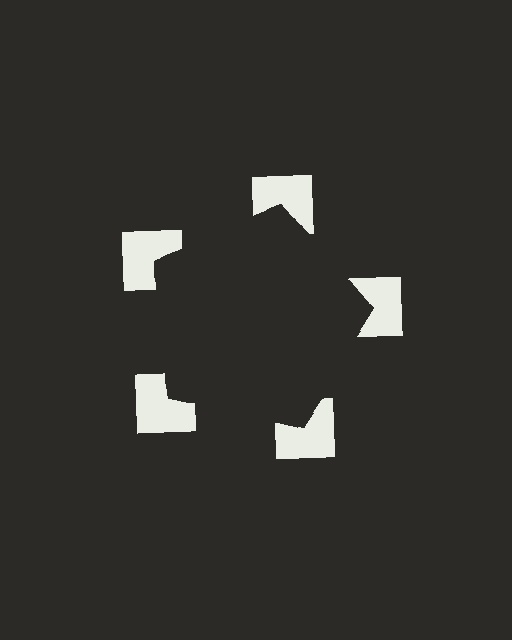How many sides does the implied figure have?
5 sides.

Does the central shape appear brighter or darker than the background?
It typically appears slightly darker than the background, even though no actual brightness change is drawn.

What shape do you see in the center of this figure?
An illusory pentagon — its edges are inferred from the aligned wedge cuts in the notched squares, not physically drawn.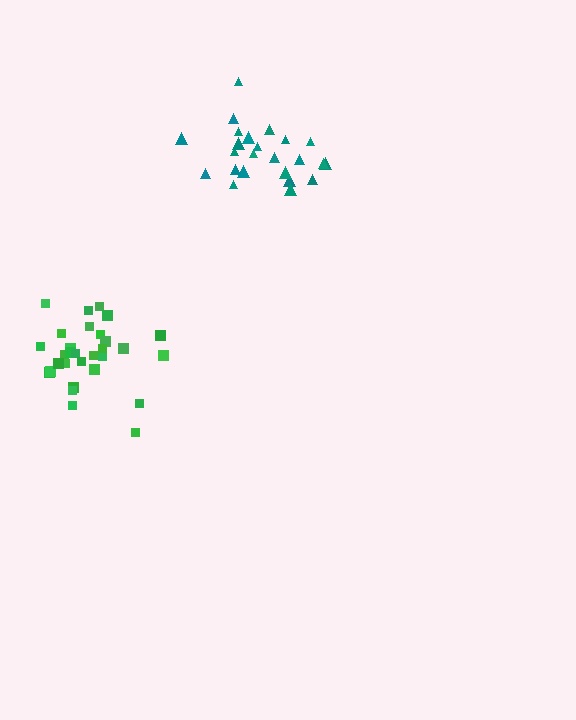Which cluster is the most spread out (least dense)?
Teal.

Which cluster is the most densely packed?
Green.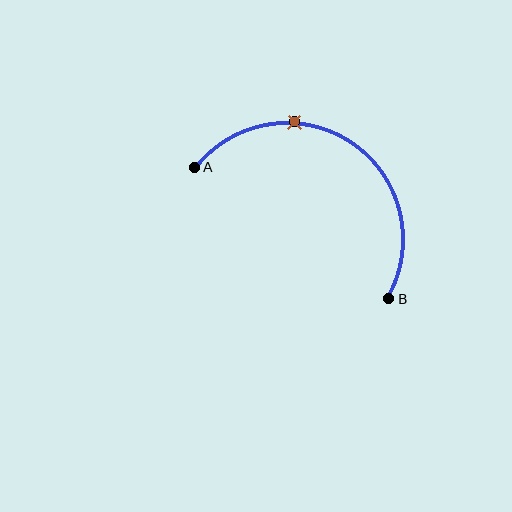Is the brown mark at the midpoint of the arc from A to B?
No. The brown mark lies on the arc but is closer to endpoint A. The arc midpoint would be at the point on the curve equidistant along the arc from both A and B.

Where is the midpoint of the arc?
The arc midpoint is the point on the curve farthest from the straight line joining A and B. It sits above and to the right of that line.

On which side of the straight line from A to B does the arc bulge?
The arc bulges above and to the right of the straight line connecting A and B.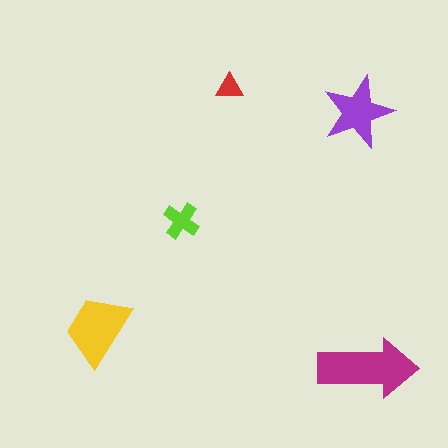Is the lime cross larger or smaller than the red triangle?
Larger.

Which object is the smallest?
The red triangle.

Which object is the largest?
The magenta arrow.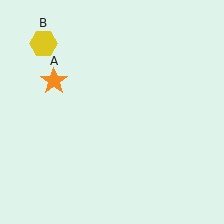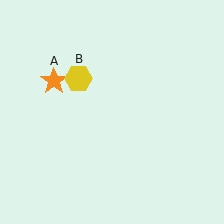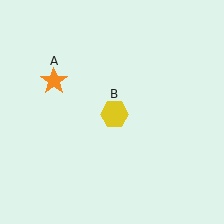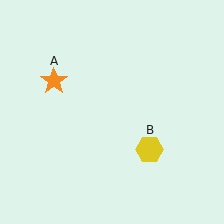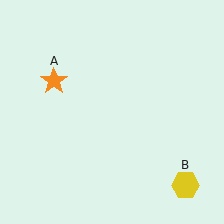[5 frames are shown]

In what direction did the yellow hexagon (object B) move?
The yellow hexagon (object B) moved down and to the right.